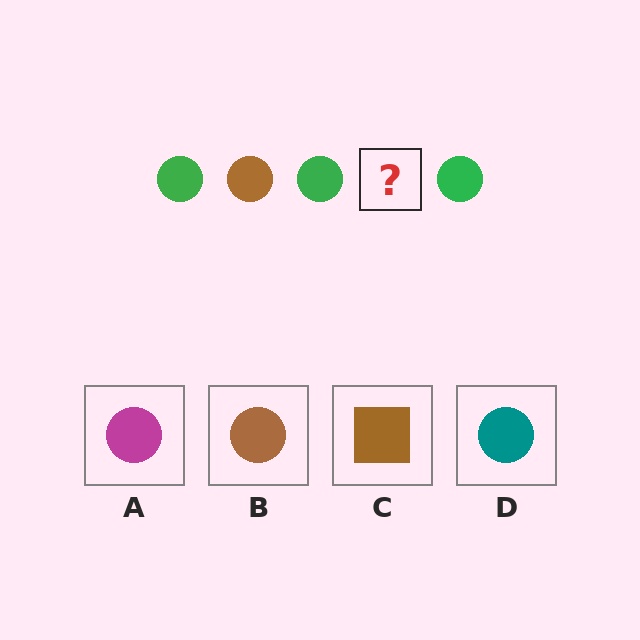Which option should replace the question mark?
Option B.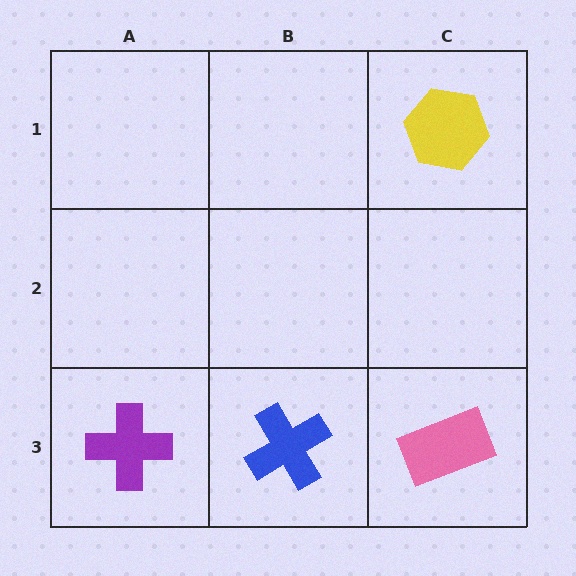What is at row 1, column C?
A yellow hexagon.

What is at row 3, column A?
A purple cross.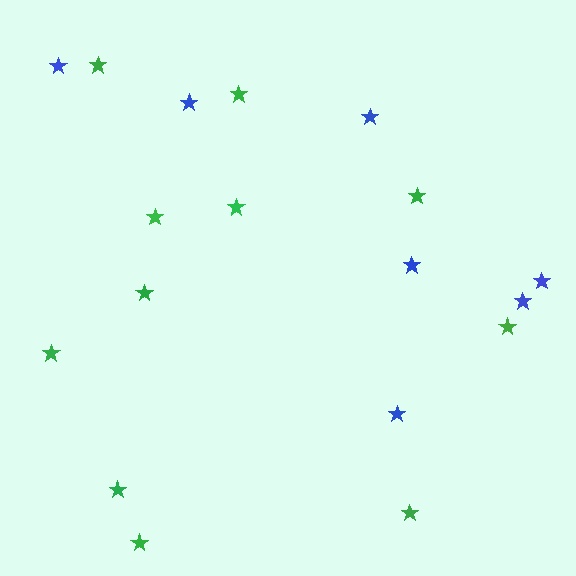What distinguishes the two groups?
There are 2 groups: one group of blue stars (7) and one group of green stars (11).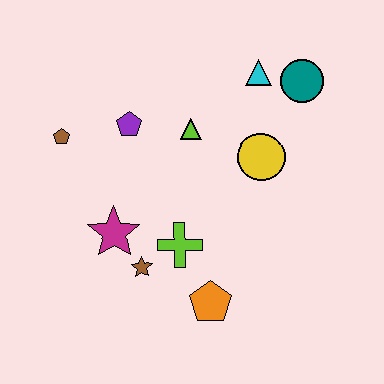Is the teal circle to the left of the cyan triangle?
No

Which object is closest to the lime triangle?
The purple pentagon is closest to the lime triangle.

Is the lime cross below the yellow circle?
Yes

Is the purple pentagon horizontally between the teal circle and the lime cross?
No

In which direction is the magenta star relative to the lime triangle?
The magenta star is below the lime triangle.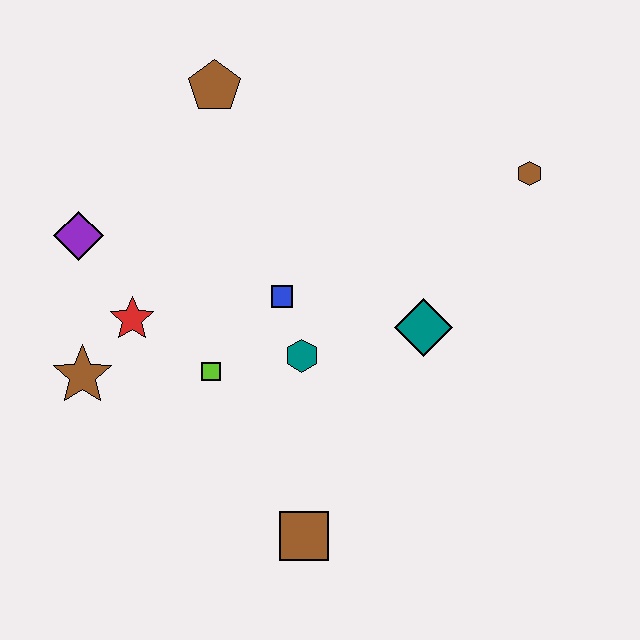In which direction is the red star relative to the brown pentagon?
The red star is below the brown pentagon.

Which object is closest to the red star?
The brown star is closest to the red star.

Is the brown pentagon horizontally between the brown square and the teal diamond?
No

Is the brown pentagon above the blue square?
Yes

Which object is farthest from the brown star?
The brown hexagon is farthest from the brown star.